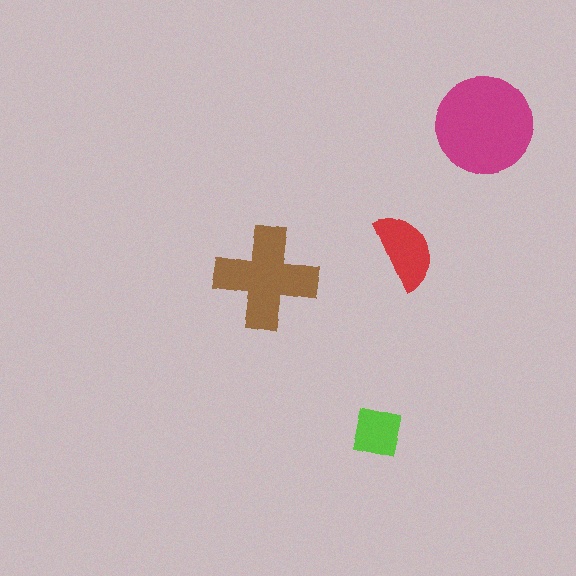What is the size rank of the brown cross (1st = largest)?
2nd.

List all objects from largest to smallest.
The magenta circle, the brown cross, the red semicircle, the lime square.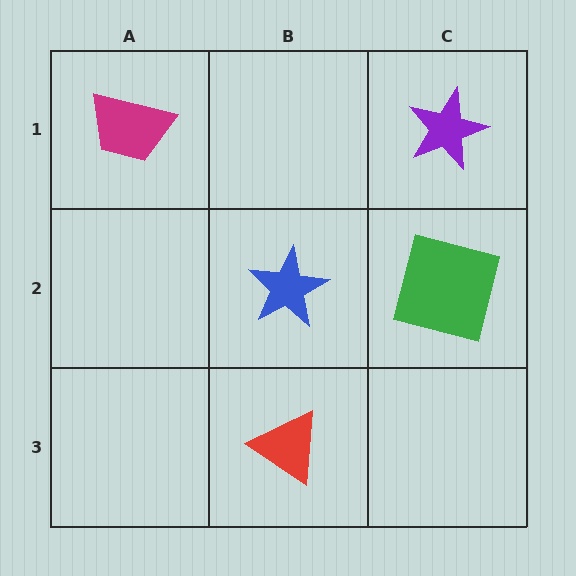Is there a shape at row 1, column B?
No, that cell is empty.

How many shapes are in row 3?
1 shape.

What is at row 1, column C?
A purple star.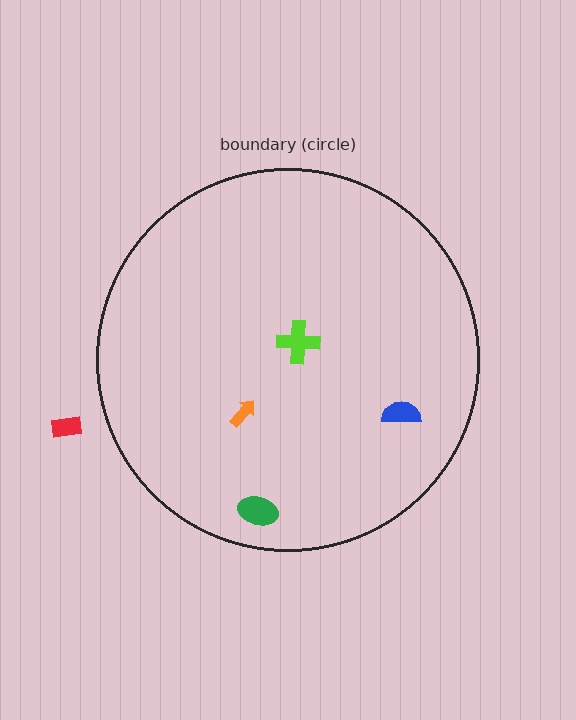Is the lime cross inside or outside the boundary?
Inside.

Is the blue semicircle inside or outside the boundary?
Inside.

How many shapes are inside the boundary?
4 inside, 1 outside.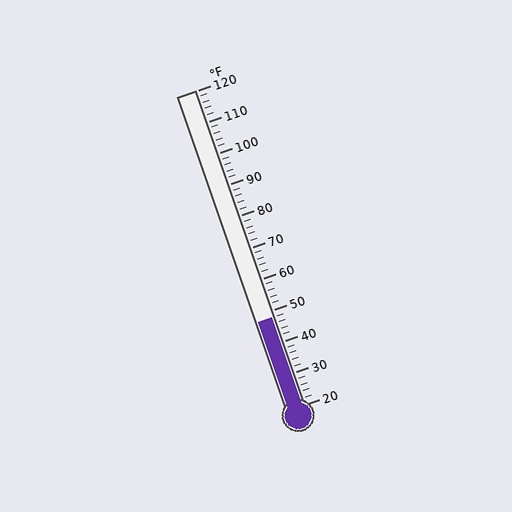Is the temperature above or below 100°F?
The temperature is below 100°F.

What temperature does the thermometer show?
The thermometer shows approximately 48°F.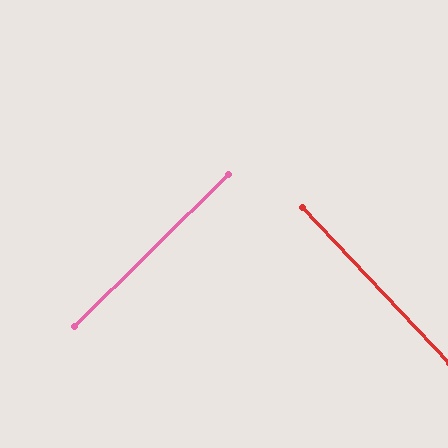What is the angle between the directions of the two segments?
Approximately 89 degrees.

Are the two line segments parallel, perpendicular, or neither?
Perpendicular — they meet at approximately 89°.